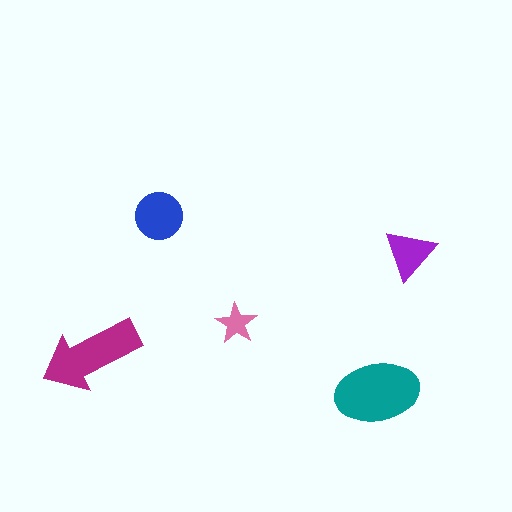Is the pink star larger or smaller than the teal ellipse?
Smaller.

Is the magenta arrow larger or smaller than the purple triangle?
Larger.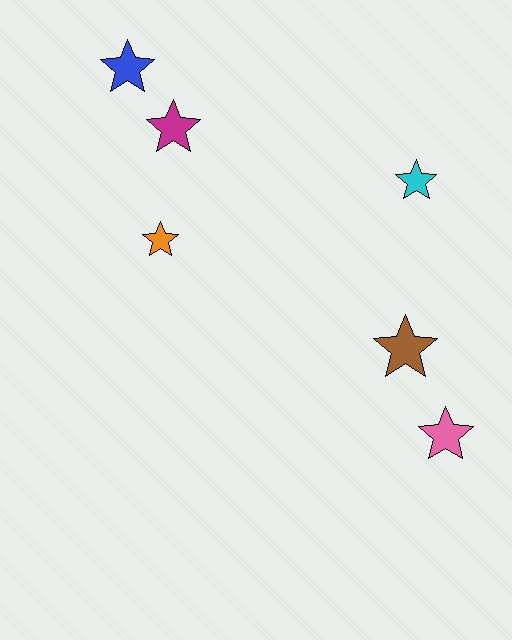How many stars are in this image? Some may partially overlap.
There are 6 stars.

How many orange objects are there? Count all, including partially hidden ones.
There is 1 orange object.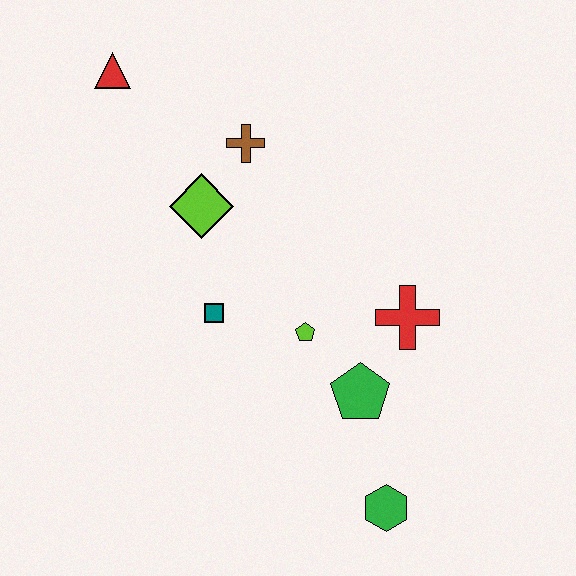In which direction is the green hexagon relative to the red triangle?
The green hexagon is below the red triangle.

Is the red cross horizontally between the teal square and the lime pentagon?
No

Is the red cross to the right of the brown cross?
Yes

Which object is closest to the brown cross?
The lime diamond is closest to the brown cross.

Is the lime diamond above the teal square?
Yes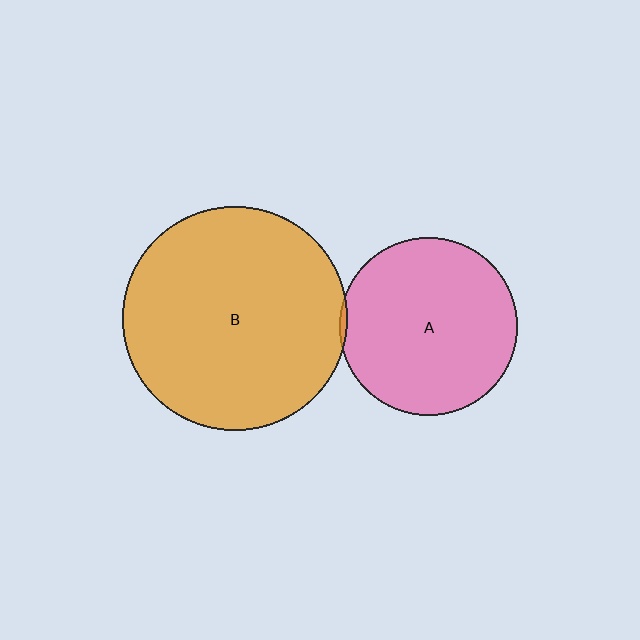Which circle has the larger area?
Circle B (orange).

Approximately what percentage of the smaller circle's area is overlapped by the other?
Approximately 5%.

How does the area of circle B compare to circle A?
Approximately 1.6 times.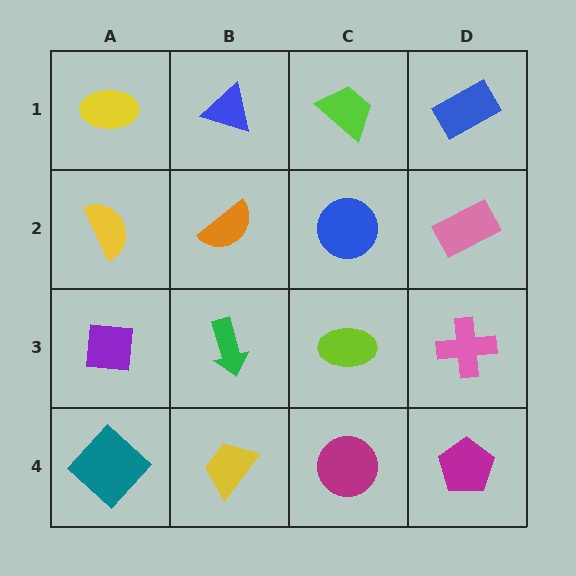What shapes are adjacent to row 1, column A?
A yellow semicircle (row 2, column A), a blue triangle (row 1, column B).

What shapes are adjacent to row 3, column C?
A blue circle (row 2, column C), a magenta circle (row 4, column C), a green arrow (row 3, column B), a pink cross (row 3, column D).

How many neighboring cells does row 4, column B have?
3.